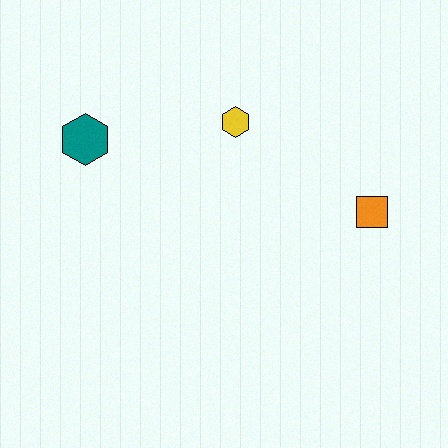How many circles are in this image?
There are no circles.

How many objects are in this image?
There are 3 objects.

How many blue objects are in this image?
There are no blue objects.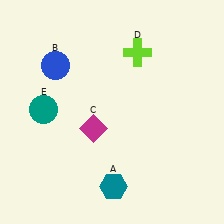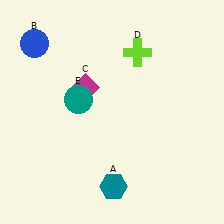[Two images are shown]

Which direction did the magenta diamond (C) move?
The magenta diamond (C) moved up.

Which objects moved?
The objects that moved are: the blue circle (B), the magenta diamond (C), the teal circle (E).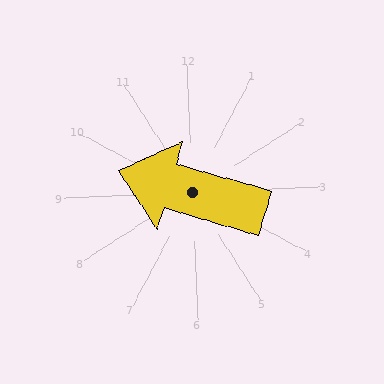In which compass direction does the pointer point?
West.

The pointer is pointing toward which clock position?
Roughly 10 o'clock.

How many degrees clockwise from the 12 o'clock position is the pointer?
Approximately 289 degrees.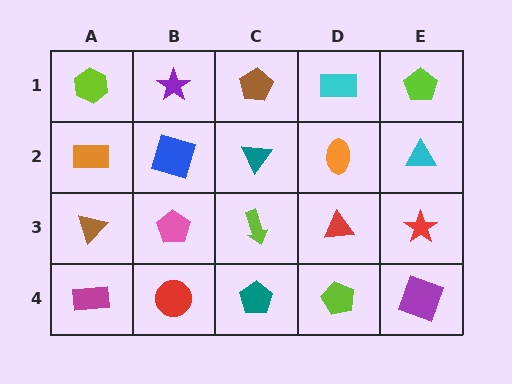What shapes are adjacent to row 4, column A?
A brown triangle (row 3, column A), a red circle (row 4, column B).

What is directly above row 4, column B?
A pink pentagon.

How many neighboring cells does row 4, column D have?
3.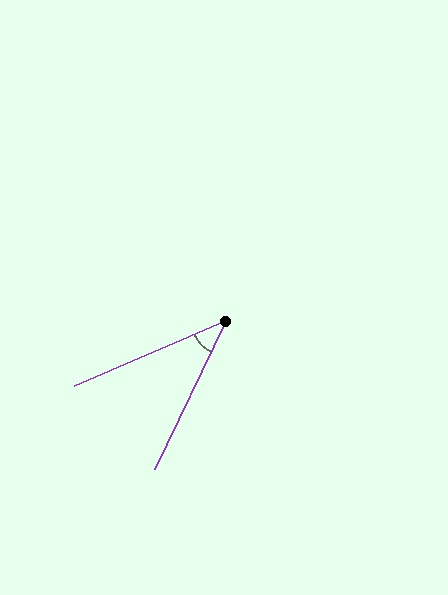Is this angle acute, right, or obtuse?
It is acute.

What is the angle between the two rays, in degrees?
Approximately 41 degrees.